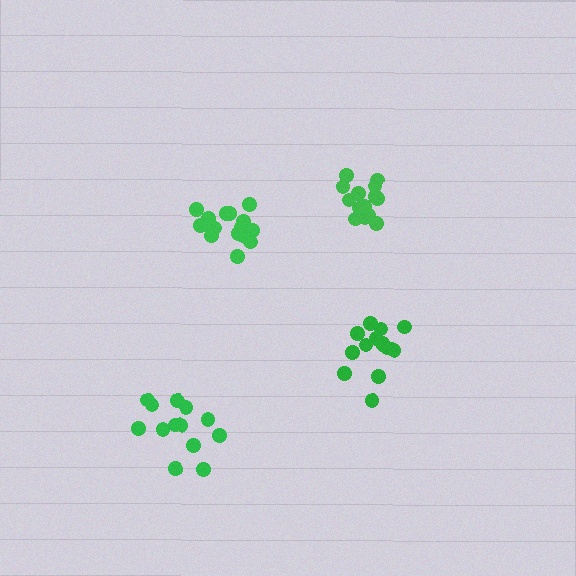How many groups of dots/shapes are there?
There are 4 groups.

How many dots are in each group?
Group 1: 14 dots, Group 2: 14 dots, Group 3: 15 dots, Group 4: 15 dots (58 total).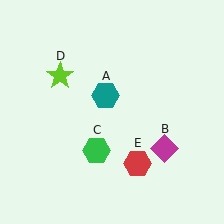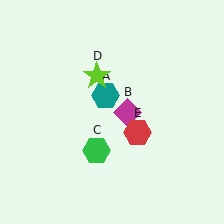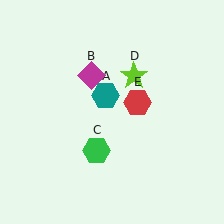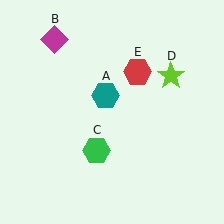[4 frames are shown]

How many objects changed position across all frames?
3 objects changed position: magenta diamond (object B), lime star (object D), red hexagon (object E).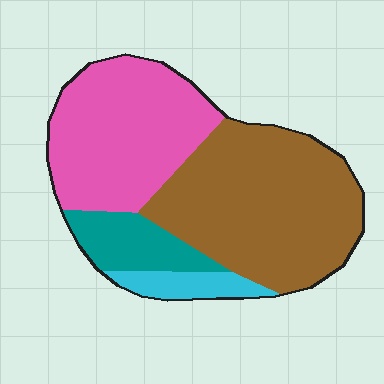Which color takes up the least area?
Cyan, at roughly 5%.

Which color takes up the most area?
Brown, at roughly 45%.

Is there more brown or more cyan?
Brown.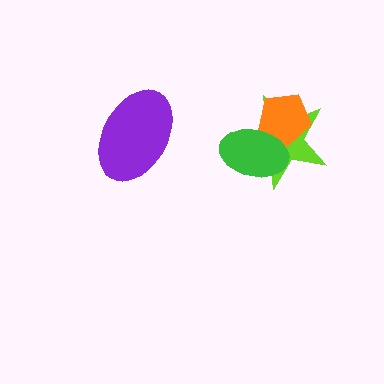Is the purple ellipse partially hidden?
No, no other shape covers it.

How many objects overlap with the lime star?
2 objects overlap with the lime star.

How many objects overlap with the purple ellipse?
0 objects overlap with the purple ellipse.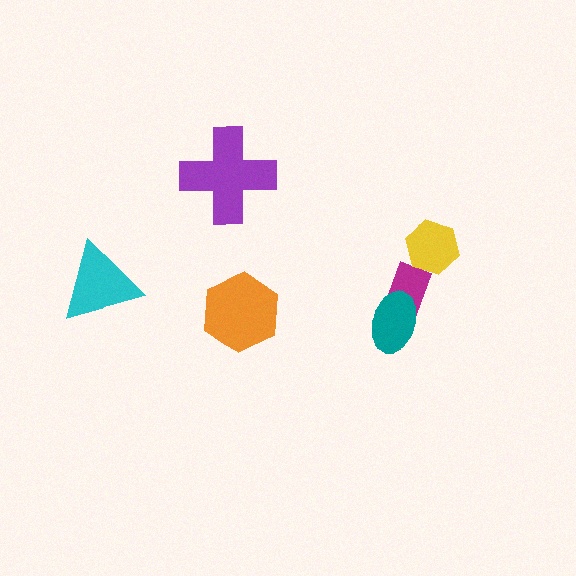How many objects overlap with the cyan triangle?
0 objects overlap with the cyan triangle.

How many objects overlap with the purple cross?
0 objects overlap with the purple cross.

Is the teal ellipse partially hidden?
No, no other shape covers it.